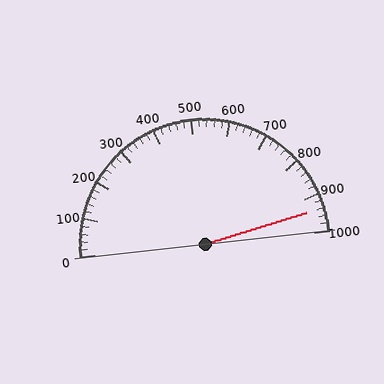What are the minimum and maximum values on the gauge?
The gauge ranges from 0 to 1000.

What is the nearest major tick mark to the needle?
The nearest major tick mark is 900.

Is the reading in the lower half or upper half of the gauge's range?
The reading is in the upper half of the range (0 to 1000).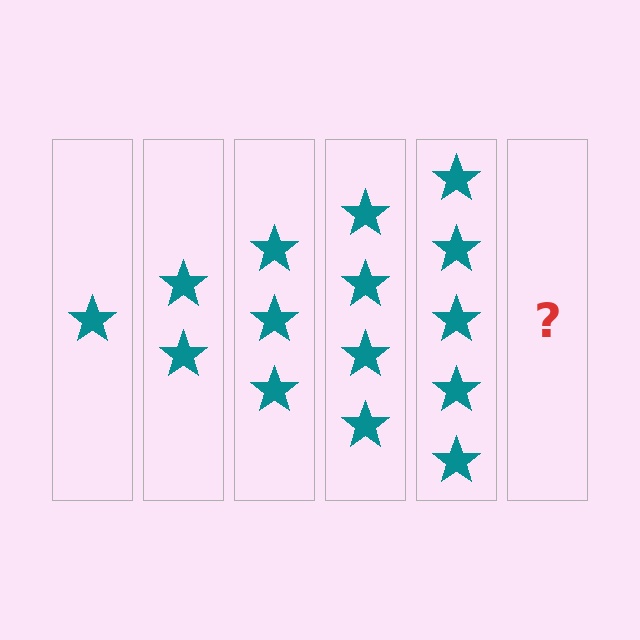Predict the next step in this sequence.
The next step is 6 stars.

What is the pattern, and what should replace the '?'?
The pattern is that each step adds one more star. The '?' should be 6 stars.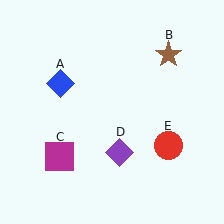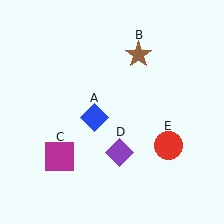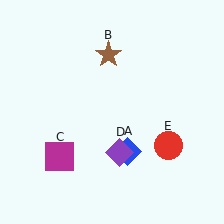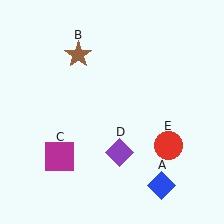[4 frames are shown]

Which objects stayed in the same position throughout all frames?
Magenta square (object C) and purple diamond (object D) and red circle (object E) remained stationary.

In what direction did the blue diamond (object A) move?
The blue diamond (object A) moved down and to the right.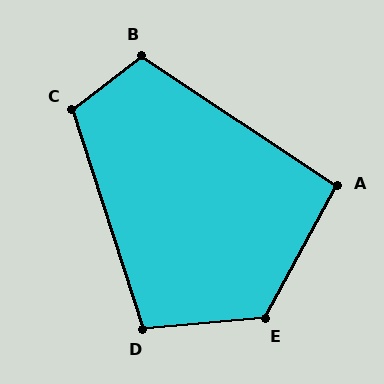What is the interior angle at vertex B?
Approximately 109 degrees (obtuse).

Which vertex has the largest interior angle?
E, at approximately 124 degrees.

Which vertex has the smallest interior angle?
A, at approximately 95 degrees.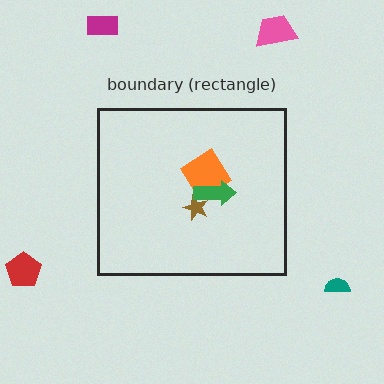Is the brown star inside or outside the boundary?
Inside.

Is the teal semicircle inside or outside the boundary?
Outside.